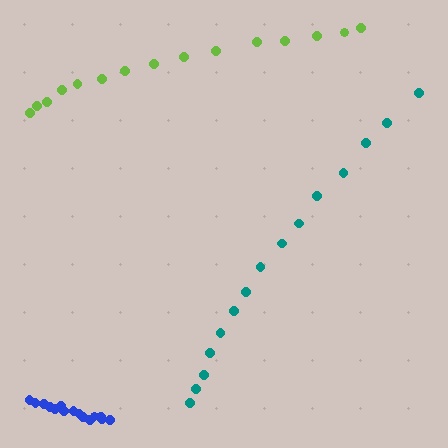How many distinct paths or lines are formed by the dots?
There are 3 distinct paths.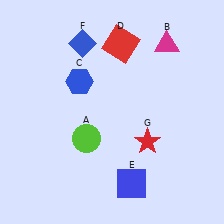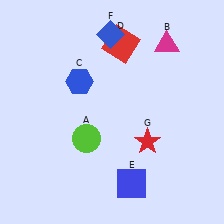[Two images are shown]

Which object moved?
The blue diamond (F) moved right.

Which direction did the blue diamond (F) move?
The blue diamond (F) moved right.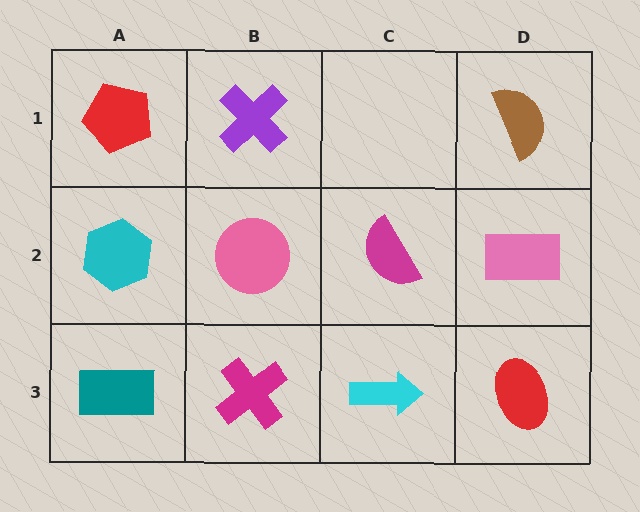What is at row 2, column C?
A magenta semicircle.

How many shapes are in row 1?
3 shapes.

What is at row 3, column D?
A red ellipse.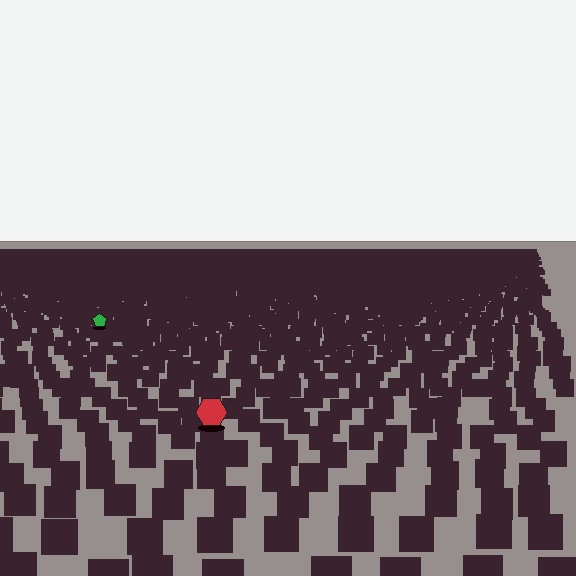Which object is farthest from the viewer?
The green pentagon is farthest from the viewer. It appears smaller and the ground texture around it is denser.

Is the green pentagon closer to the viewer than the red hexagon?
No. The red hexagon is closer — you can tell from the texture gradient: the ground texture is coarser near it.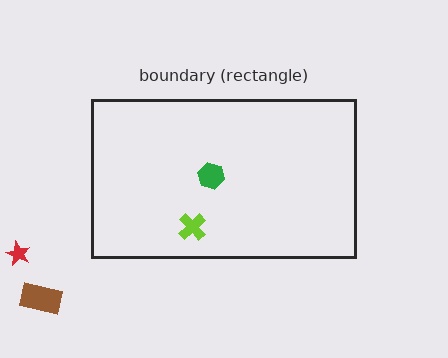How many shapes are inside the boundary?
2 inside, 2 outside.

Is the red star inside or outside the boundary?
Outside.